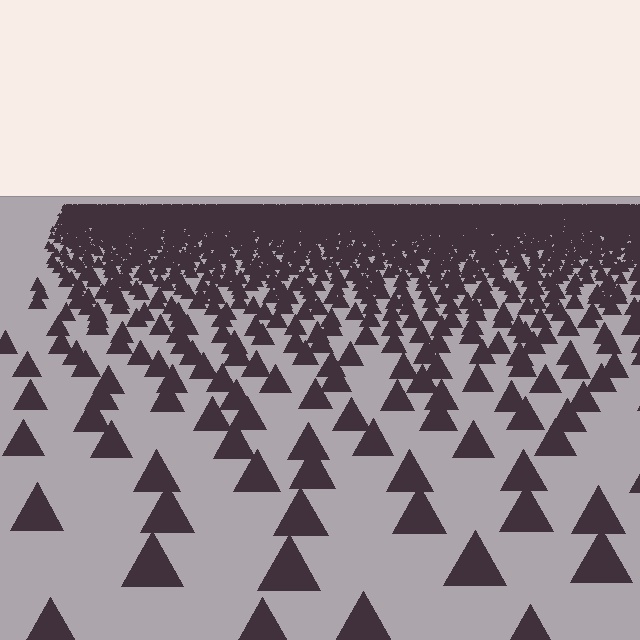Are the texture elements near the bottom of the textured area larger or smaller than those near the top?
Larger. Near the bottom, elements are closer to the viewer and appear at a bigger on-screen size.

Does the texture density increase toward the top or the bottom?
Density increases toward the top.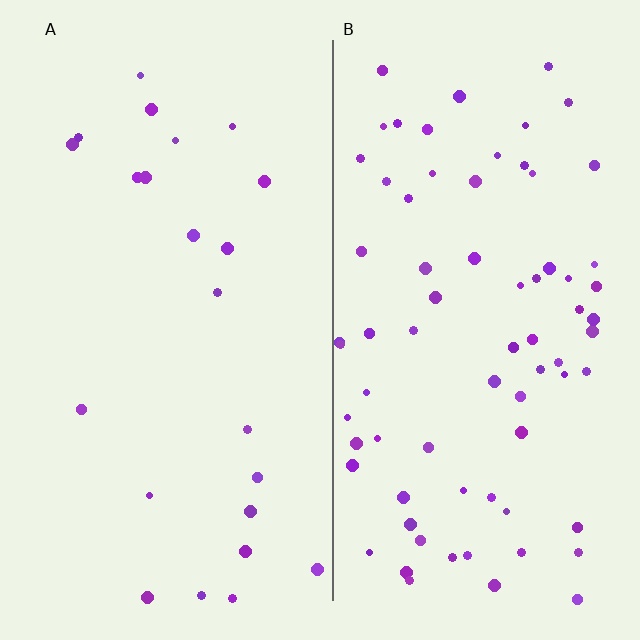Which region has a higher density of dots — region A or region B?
B (the right).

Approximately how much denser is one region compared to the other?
Approximately 3.2× — region B over region A.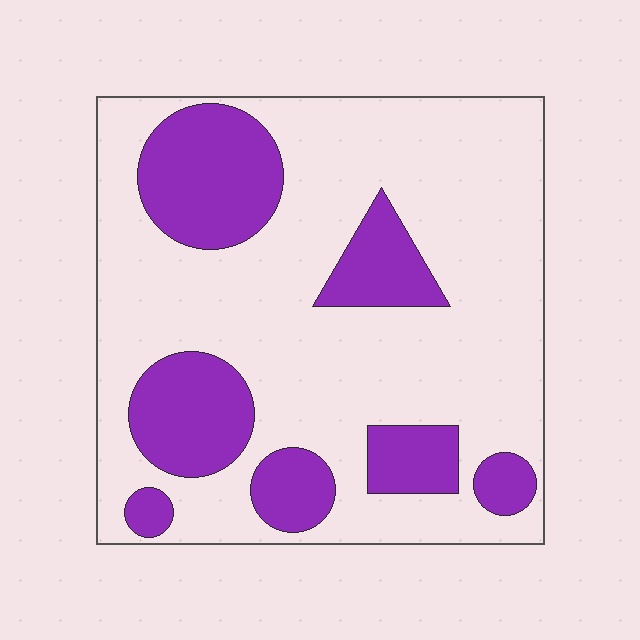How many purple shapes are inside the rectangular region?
7.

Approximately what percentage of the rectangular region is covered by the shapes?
Approximately 25%.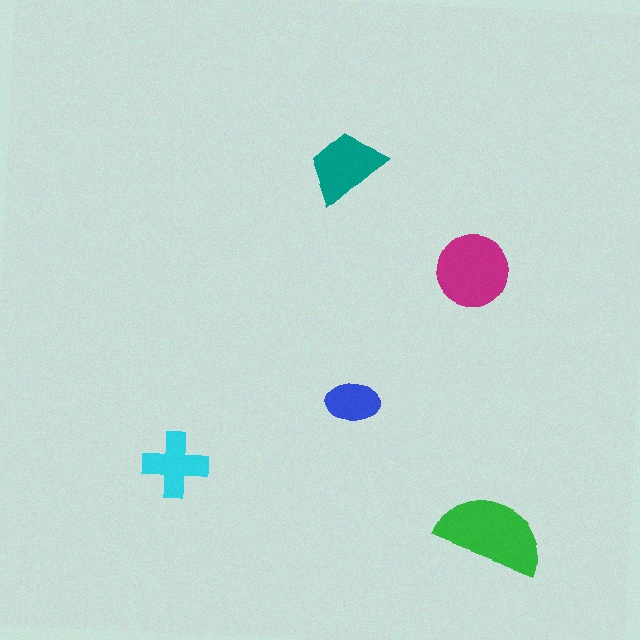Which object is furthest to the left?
The cyan cross is leftmost.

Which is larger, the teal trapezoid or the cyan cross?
The teal trapezoid.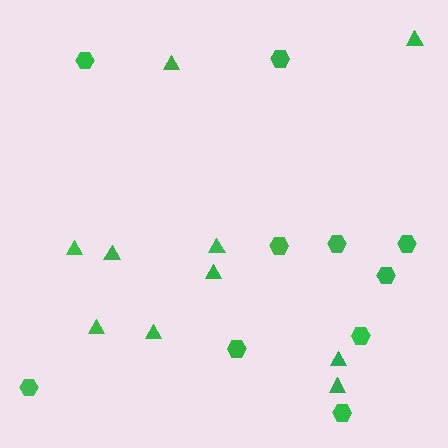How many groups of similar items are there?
There are 2 groups: one group of triangles (10) and one group of hexagons (10).